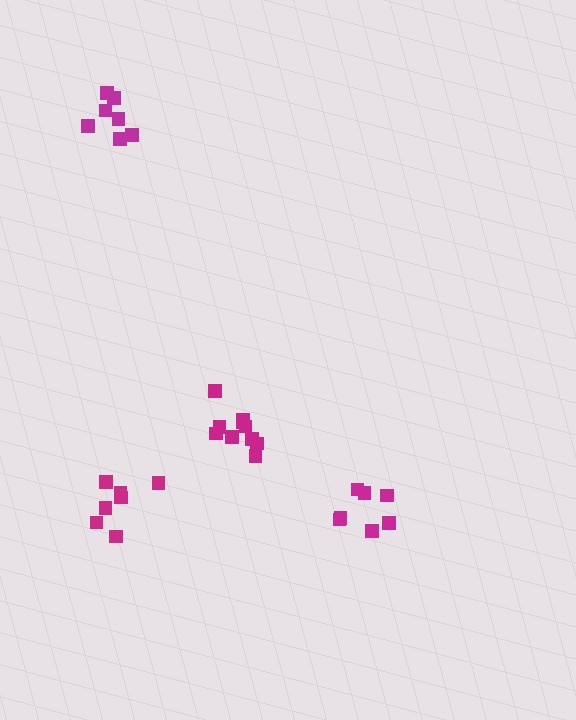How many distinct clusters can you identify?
There are 4 distinct clusters.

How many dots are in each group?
Group 1: 7 dots, Group 2: 10 dots, Group 3: 7 dots, Group 4: 7 dots (31 total).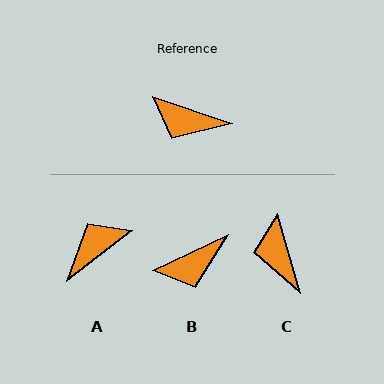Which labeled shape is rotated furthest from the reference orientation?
A, about 124 degrees away.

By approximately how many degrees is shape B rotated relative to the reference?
Approximately 44 degrees counter-clockwise.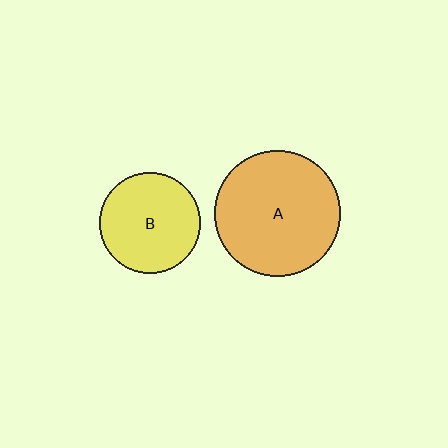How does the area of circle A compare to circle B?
Approximately 1.6 times.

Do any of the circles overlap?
No, none of the circles overlap.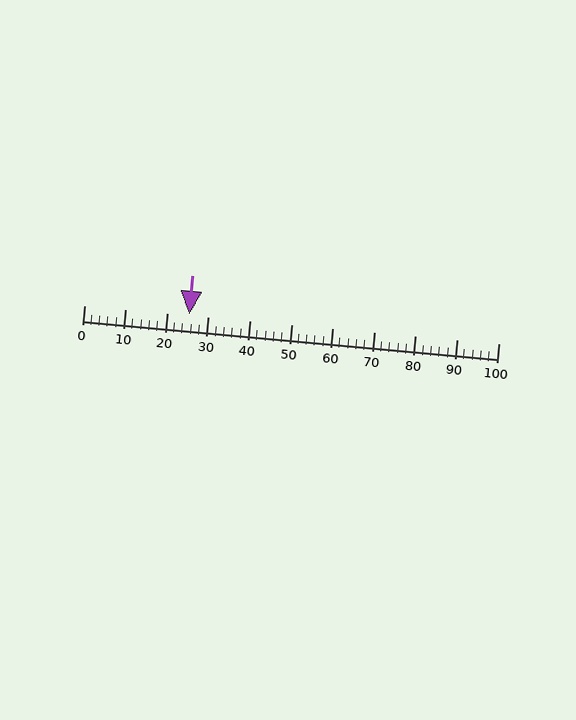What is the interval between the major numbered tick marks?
The major tick marks are spaced 10 units apart.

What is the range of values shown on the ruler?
The ruler shows values from 0 to 100.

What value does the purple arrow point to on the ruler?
The purple arrow points to approximately 25.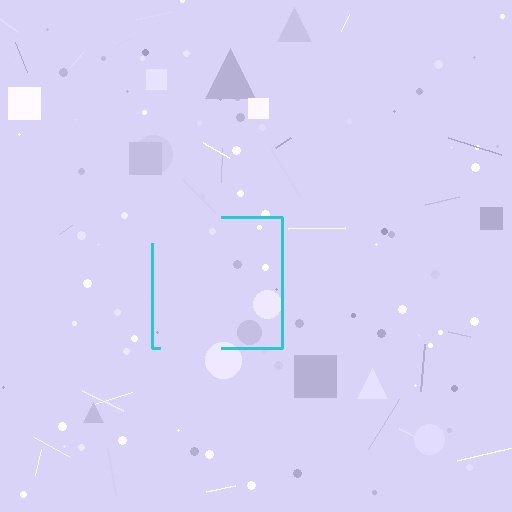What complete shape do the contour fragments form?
The contour fragments form a square.